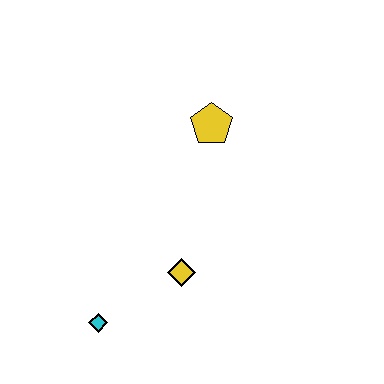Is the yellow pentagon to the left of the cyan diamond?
No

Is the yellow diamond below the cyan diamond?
No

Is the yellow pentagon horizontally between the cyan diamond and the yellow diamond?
No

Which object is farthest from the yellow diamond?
The yellow pentagon is farthest from the yellow diamond.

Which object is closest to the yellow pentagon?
The yellow diamond is closest to the yellow pentagon.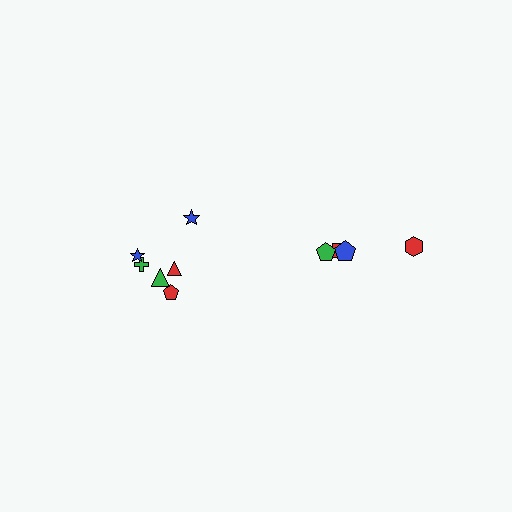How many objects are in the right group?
There are 4 objects.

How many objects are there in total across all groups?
There are 10 objects.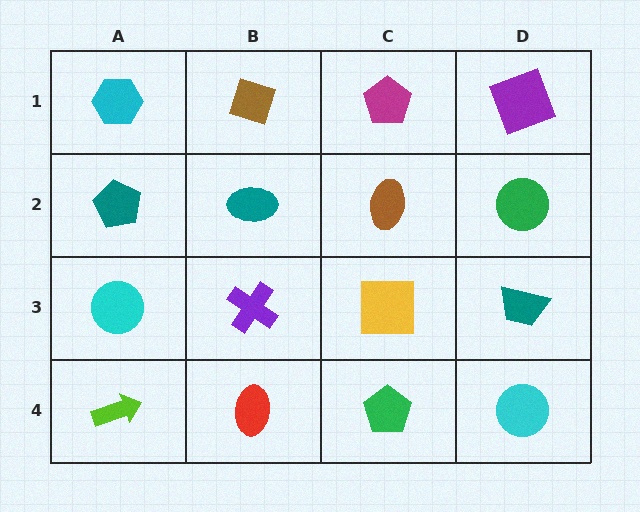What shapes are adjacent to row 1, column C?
A brown ellipse (row 2, column C), a brown diamond (row 1, column B), a purple square (row 1, column D).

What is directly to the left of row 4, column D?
A green pentagon.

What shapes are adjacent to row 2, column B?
A brown diamond (row 1, column B), a purple cross (row 3, column B), a teal pentagon (row 2, column A), a brown ellipse (row 2, column C).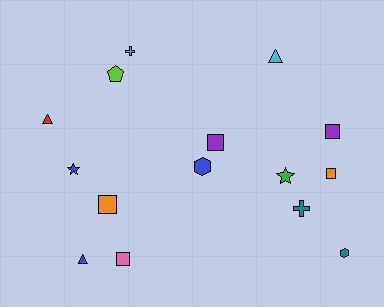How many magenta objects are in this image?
There are no magenta objects.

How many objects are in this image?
There are 15 objects.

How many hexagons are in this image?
There are 2 hexagons.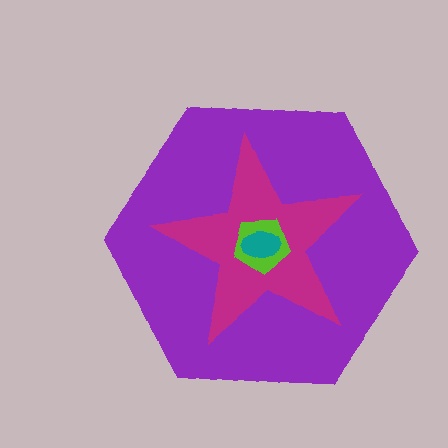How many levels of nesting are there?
4.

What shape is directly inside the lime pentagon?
The teal ellipse.